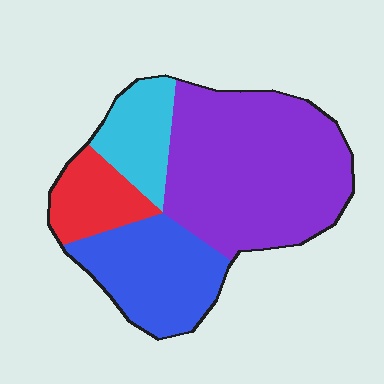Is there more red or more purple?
Purple.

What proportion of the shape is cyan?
Cyan covers about 15% of the shape.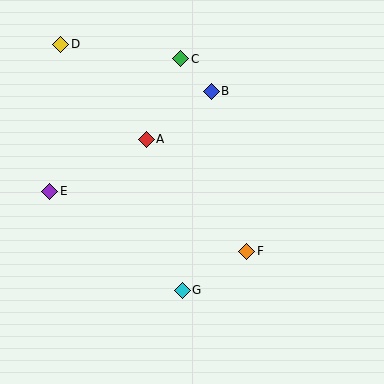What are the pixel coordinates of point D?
Point D is at (61, 44).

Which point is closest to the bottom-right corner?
Point F is closest to the bottom-right corner.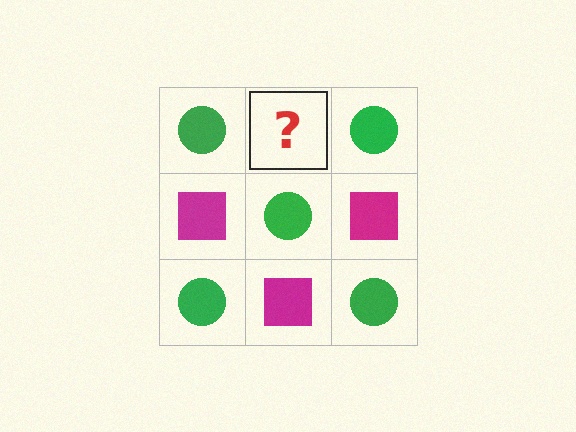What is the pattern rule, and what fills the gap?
The rule is that it alternates green circle and magenta square in a checkerboard pattern. The gap should be filled with a magenta square.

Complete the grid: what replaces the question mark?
The question mark should be replaced with a magenta square.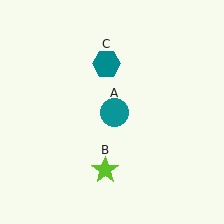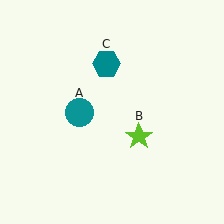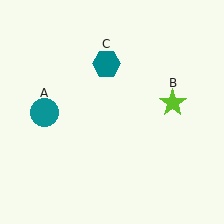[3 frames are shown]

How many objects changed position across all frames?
2 objects changed position: teal circle (object A), lime star (object B).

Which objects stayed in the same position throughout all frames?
Teal hexagon (object C) remained stationary.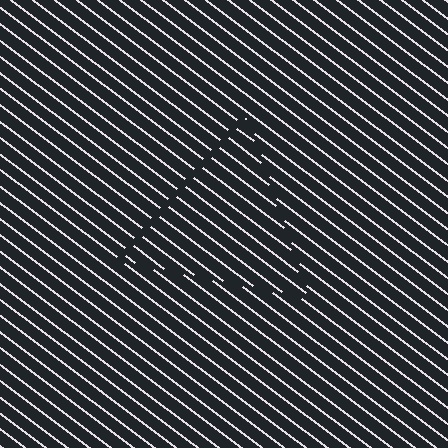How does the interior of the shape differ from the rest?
The interior of the shape contains the same grating, shifted by half a period — the contour is defined by the phase discontinuity where line-ends from the inner and outer gratings abut.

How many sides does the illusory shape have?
3 sides — the line-ends trace a triangle.